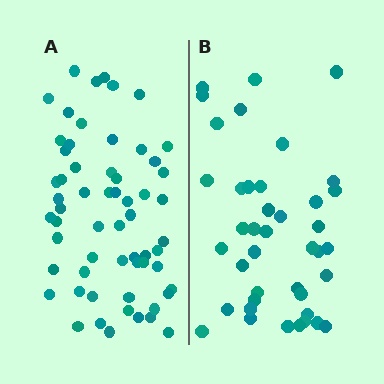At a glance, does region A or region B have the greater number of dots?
Region A (the left region) has more dots.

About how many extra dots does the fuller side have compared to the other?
Region A has approximately 20 more dots than region B.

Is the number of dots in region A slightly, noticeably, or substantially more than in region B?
Region A has substantially more. The ratio is roughly 1.5 to 1.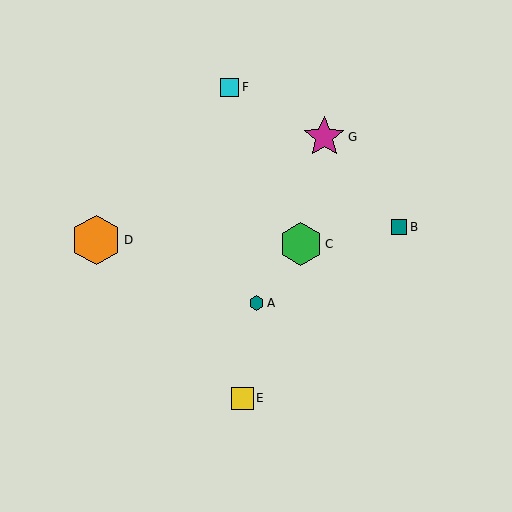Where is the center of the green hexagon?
The center of the green hexagon is at (301, 244).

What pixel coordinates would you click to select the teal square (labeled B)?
Click at (399, 227) to select the teal square B.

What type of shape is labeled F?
Shape F is a cyan square.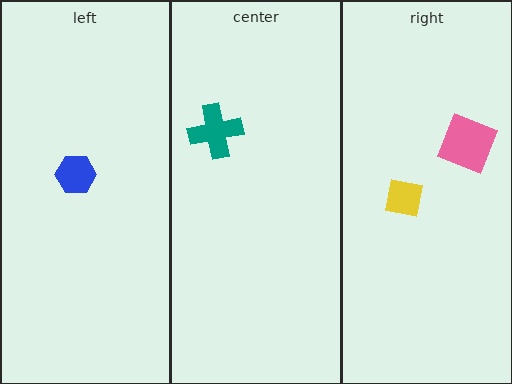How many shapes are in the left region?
1.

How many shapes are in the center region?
1.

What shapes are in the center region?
The teal cross.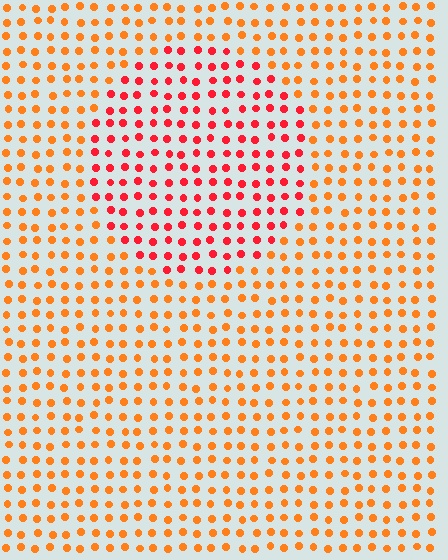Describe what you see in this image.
The image is filled with small orange elements in a uniform arrangement. A circle-shaped region is visible where the elements are tinted to a slightly different hue, forming a subtle color boundary.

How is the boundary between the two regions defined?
The boundary is defined purely by a slight shift in hue (about 33 degrees). Spacing, size, and orientation are identical on both sides.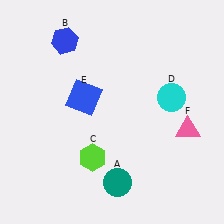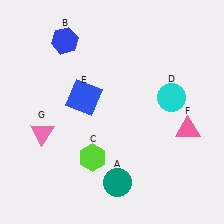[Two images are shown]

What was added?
A pink triangle (G) was added in Image 2.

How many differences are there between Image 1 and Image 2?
There is 1 difference between the two images.